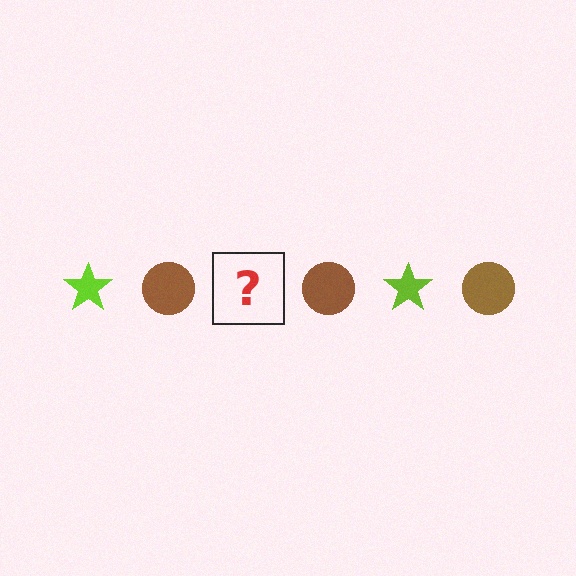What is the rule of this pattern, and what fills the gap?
The rule is that the pattern alternates between lime star and brown circle. The gap should be filled with a lime star.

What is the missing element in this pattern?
The missing element is a lime star.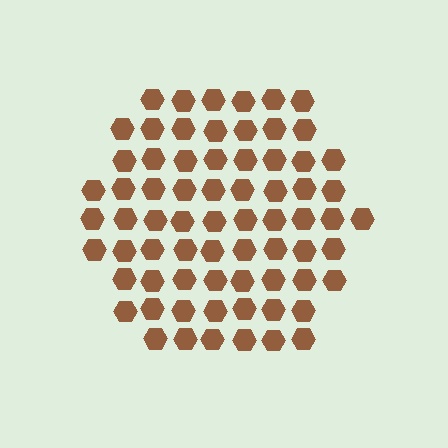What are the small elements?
The small elements are hexagons.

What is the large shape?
The large shape is a hexagon.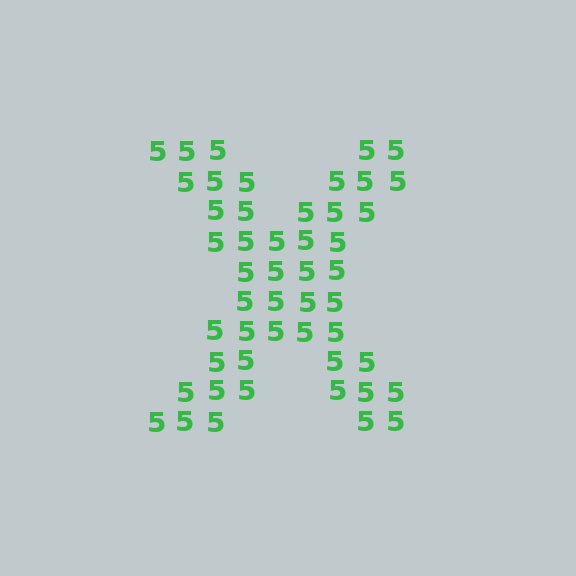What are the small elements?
The small elements are digit 5's.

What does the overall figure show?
The overall figure shows the letter X.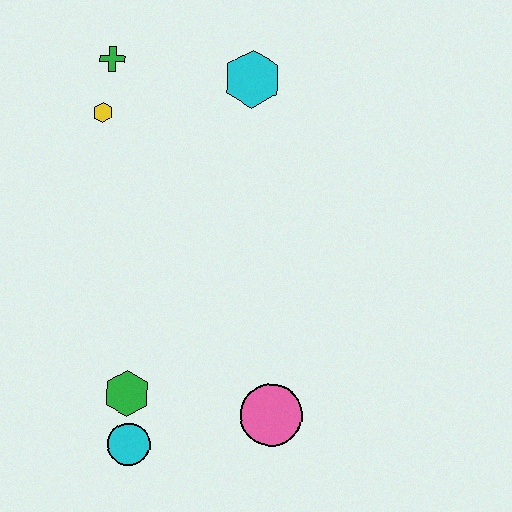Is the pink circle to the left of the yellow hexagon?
No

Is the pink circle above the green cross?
No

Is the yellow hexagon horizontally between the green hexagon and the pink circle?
No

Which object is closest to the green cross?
The yellow hexagon is closest to the green cross.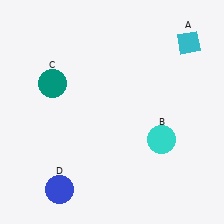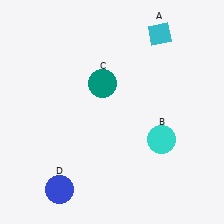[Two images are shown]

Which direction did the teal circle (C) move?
The teal circle (C) moved right.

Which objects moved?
The objects that moved are: the cyan diamond (A), the teal circle (C).